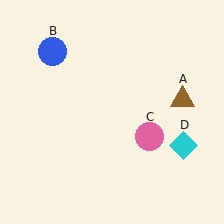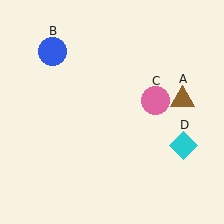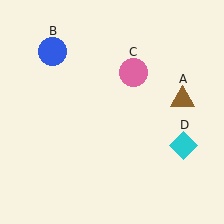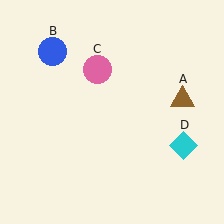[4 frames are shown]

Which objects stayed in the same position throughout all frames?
Brown triangle (object A) and blue circle (object B) and cyan diamond (object D) remained stationary.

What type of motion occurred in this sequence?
The pink circle (object C) rotated counterclockwise around the center of the scene.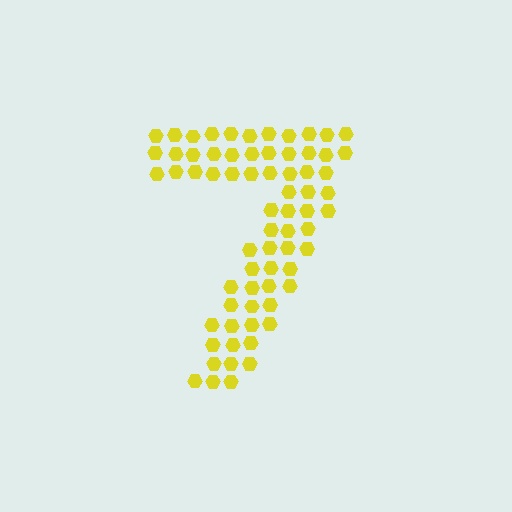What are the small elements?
The small elements are hexagons.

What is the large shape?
The large shape is the digit 7.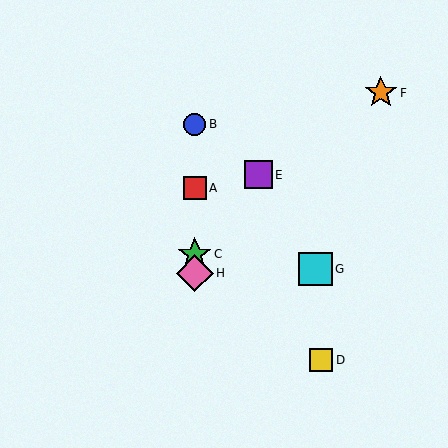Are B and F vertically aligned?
No, B is at x≈195 and F is at x≈381.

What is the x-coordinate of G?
Object G is at x≈315.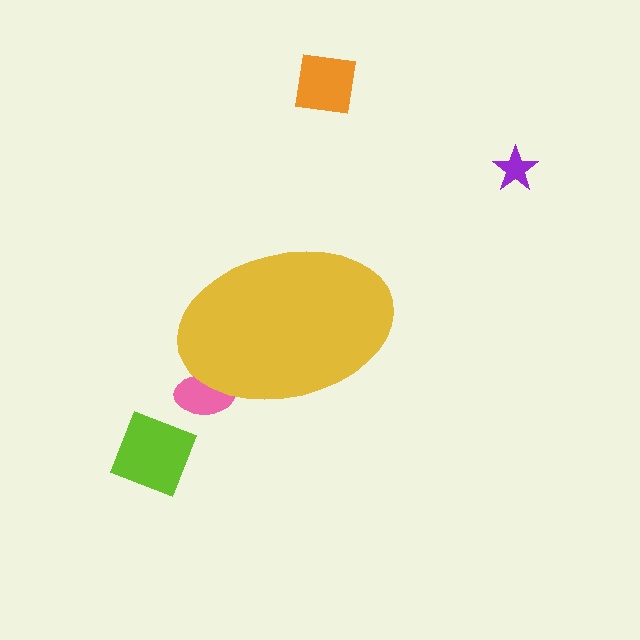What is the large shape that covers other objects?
A yellow ellipse.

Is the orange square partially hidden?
No, the orange square is fully visible.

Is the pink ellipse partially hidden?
Yes, the pink ellipse is partially hidden behind the yellow ellipse.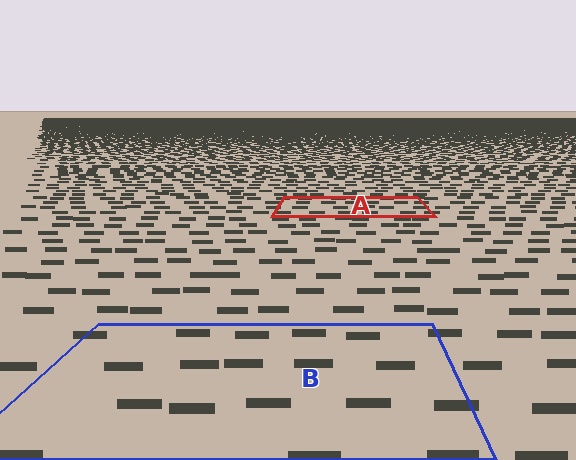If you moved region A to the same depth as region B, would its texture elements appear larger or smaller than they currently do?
They would appear larger. At a closer depth, the same texture elements are projected at a bigger on-screen size.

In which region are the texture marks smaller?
The texture marks are smaller in region A, because it is farther away.